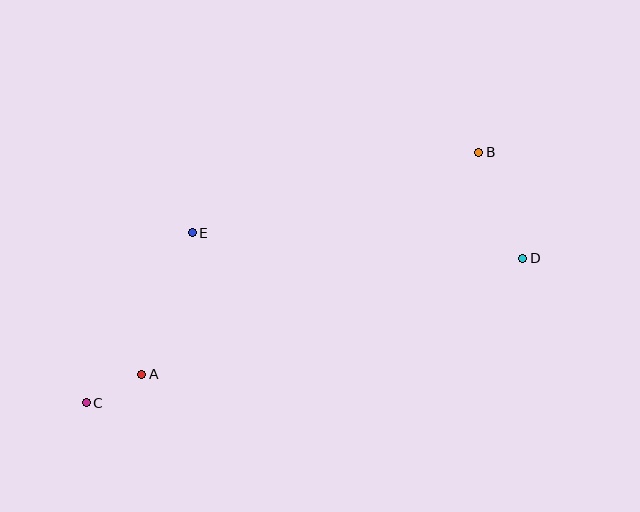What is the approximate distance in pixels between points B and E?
The distance between B and E is approximately 298 pixels.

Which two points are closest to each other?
Points A and C are closest to each other.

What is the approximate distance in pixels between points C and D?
The distance between C and D is approximately 460 pixels.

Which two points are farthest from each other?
Points B and C are farthest from each other.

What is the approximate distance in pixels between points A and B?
The distance between A and B is approximately 404 pixels.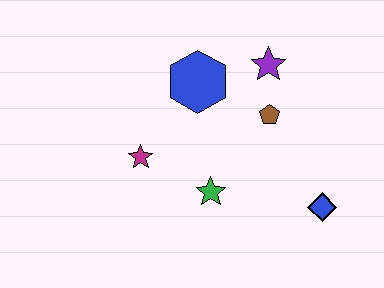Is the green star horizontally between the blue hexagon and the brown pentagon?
Yes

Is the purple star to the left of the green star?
No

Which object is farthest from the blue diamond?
The magenta star is farthest from the blue diamond.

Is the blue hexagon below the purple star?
Yes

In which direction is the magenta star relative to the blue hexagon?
The magenta star is below the blue hexagon.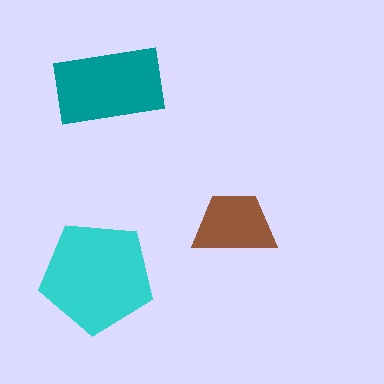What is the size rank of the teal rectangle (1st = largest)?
2nd.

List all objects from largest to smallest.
The cyan pentagon, the teal rectangle, the brown trapezoid.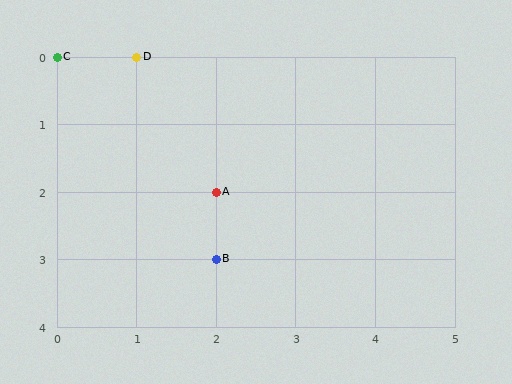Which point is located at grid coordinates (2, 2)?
Point A is at (2, 2).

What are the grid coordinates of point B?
Point B is at grid coordinates (2, 3).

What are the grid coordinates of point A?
Point A is at grid coordinates (2, 2).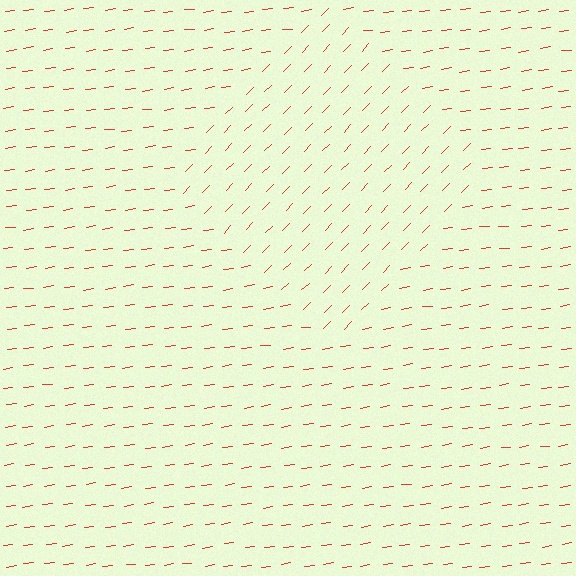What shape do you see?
I see a diamond.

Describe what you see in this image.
The image is filled with small red line segments. A diamond region in the image has lines oriented differently from the surrounding lines, creating a visible texture boundary.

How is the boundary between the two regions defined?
The boundary is defined purely by a change in line orientation (approximately 38 degrees difference). All lines are the same color and thickness.